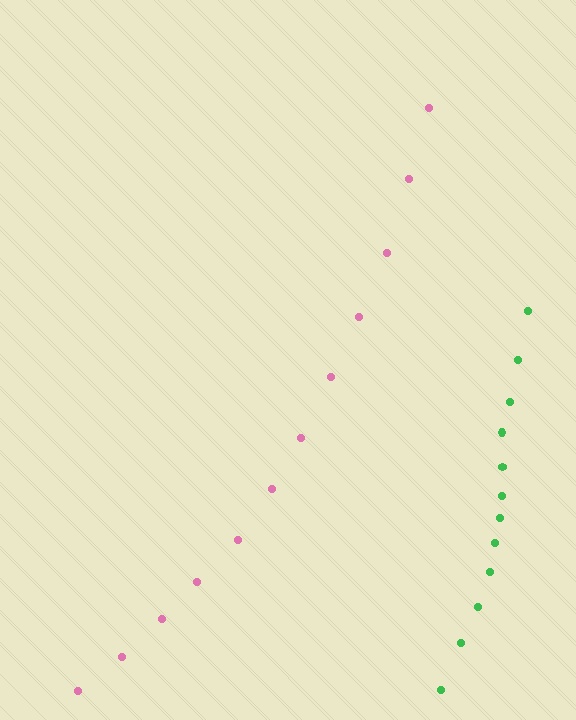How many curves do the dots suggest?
There are 2 distinct paths.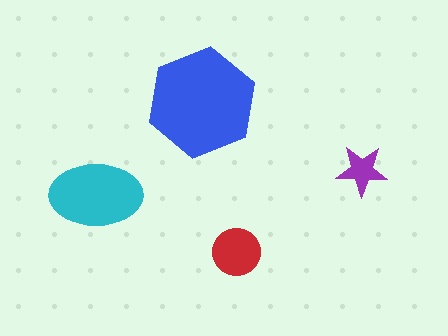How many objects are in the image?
There are 4 objects in the image.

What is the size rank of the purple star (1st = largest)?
4th.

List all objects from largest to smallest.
The blue hexagon, the cyan ellipse, the red circle, the purple star.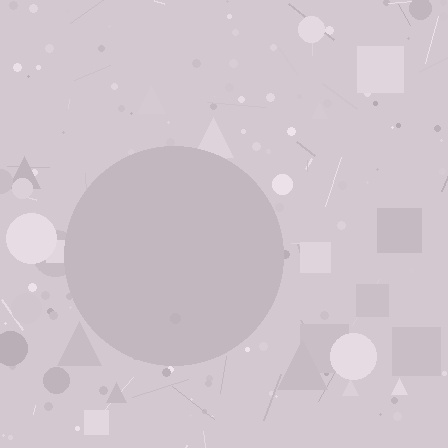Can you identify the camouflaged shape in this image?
The camouflaged shape is a circle.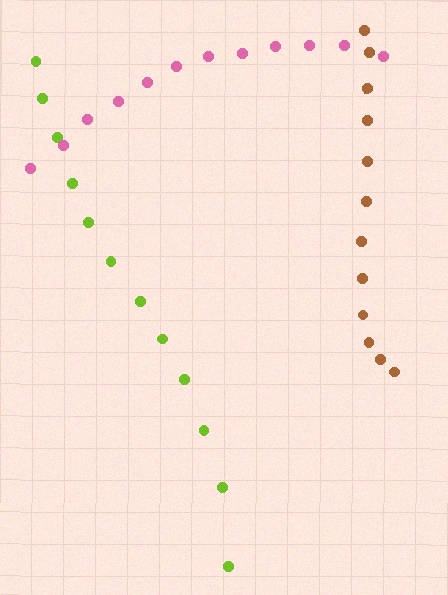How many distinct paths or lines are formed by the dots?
There are 3 distinct paths.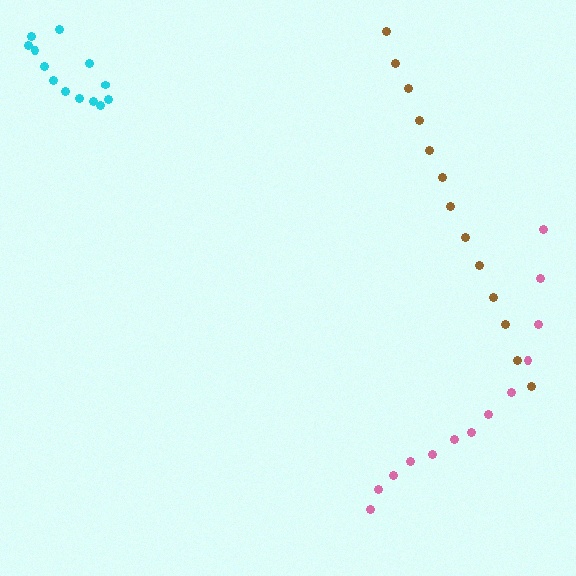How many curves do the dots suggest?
There are 3 distinct paths.